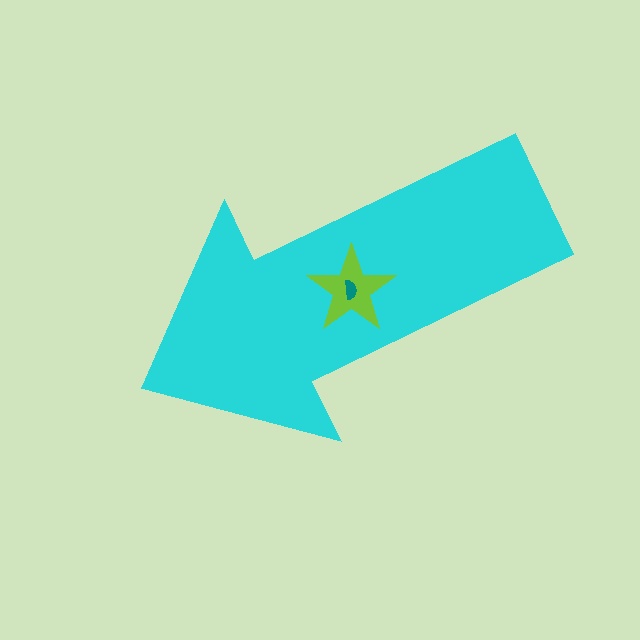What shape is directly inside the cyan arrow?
The lime star.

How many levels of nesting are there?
3.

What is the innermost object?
The teal semicircle.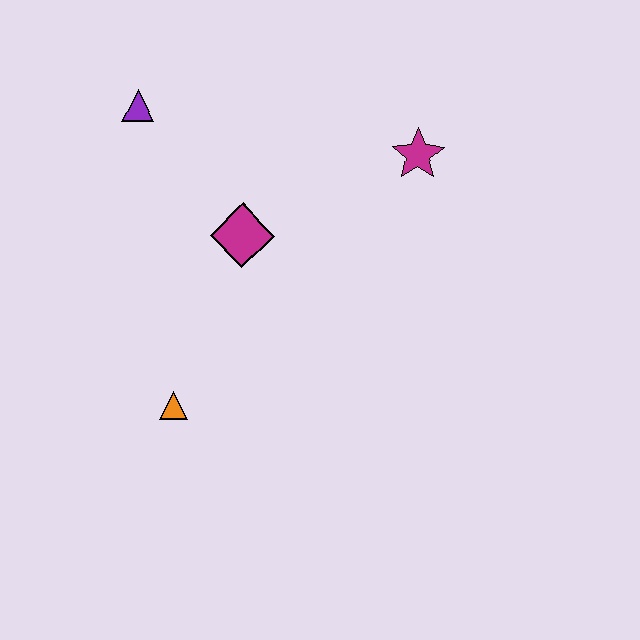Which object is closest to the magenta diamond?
The purple triangle is closest to the magenta diamond.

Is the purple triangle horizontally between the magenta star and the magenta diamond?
No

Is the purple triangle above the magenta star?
Yes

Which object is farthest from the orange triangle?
The magenta star is farthest from the orange triangle.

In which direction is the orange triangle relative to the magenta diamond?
The orange triangle is below the magenta diamond.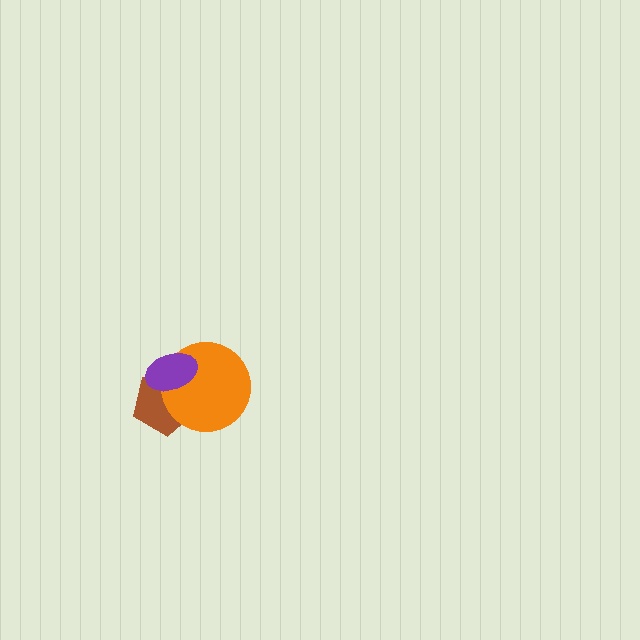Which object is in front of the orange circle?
The purple ellipse is in front of the orange circle.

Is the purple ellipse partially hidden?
No, no other shape covers it.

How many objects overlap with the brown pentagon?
2 objects overlap with the brown pentagon.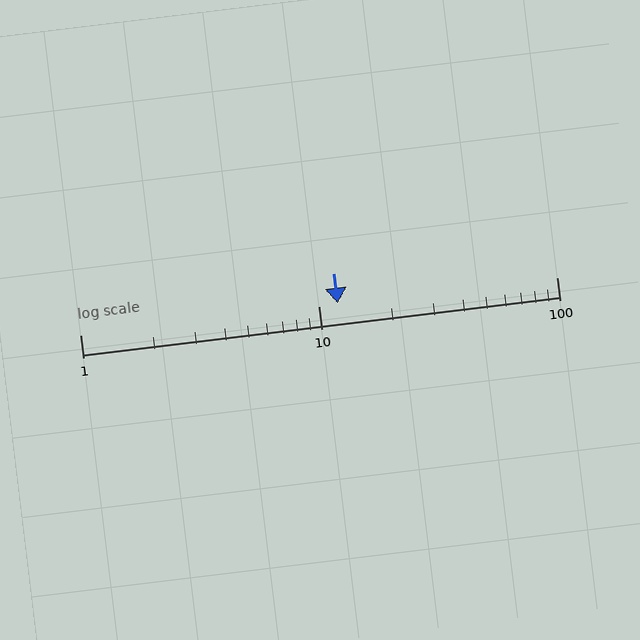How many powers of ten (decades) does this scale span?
The scale spans 2 decades, from 1 to 100.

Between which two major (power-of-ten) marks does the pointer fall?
The pointer is between 10 and 100.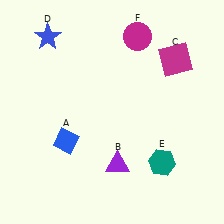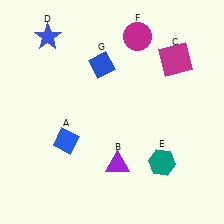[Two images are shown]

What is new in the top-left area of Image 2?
A blue diamond (G) was added in the top-left area of Image 2.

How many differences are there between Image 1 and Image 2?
There is 1 difference between the two images.